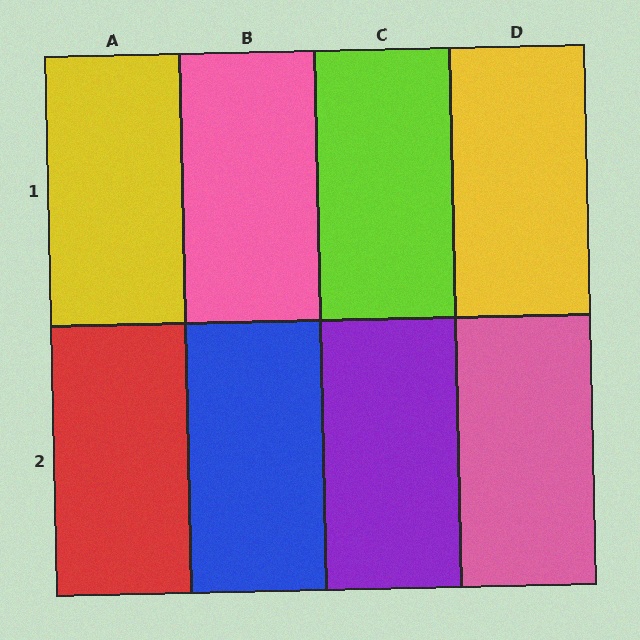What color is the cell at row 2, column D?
Pink.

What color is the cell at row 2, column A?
Red.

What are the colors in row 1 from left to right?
Yellow, pink, lime, yellow.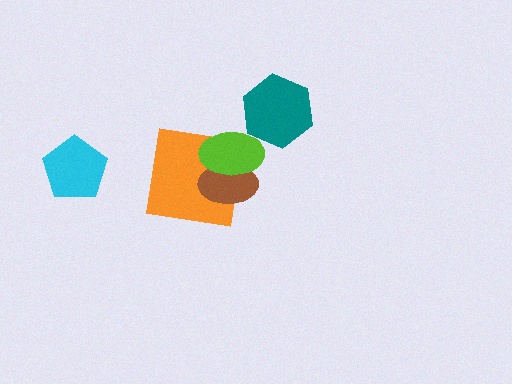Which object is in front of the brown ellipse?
The lime ellipse is in front of the brown ellipse.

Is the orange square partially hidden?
Yes, it is partially covered by another shape.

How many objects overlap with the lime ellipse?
3 objects overlap with the lime ellipse.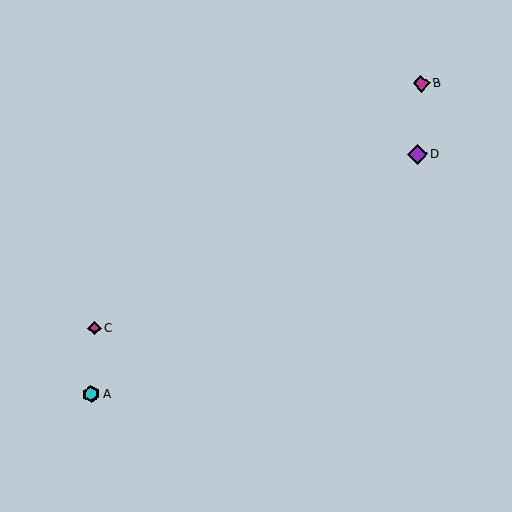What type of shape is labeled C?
Shape C is a magenta diamond.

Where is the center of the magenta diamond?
The center of the magenta diamond is at (95, 328).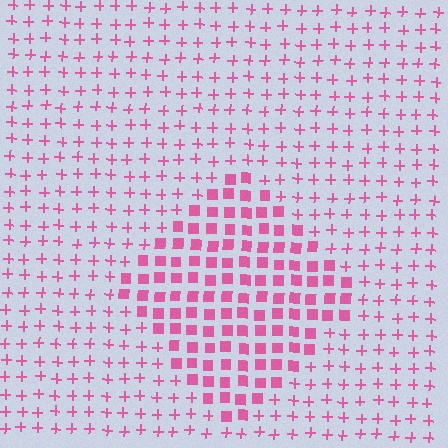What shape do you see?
I see a diamond.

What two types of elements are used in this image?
The image uses squares inside the diamond region and plus signs outside it.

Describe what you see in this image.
The image is filled with small pink elements arranged in a uniform grid. A diamond-shaped region contains squares, while the surrounding area contains plus signs. The boundary is defined purely by the change in element shape.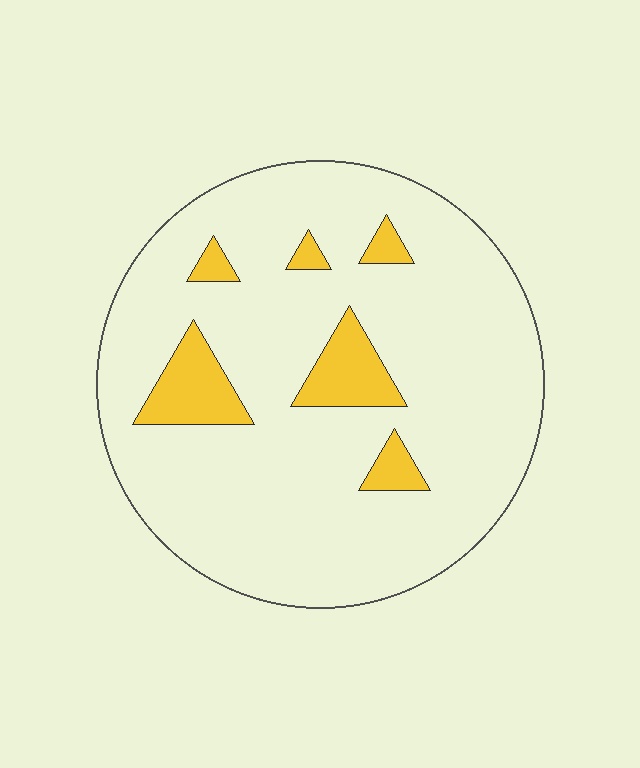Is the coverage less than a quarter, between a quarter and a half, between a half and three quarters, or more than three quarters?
Less than a quarter.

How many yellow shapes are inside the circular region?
6.